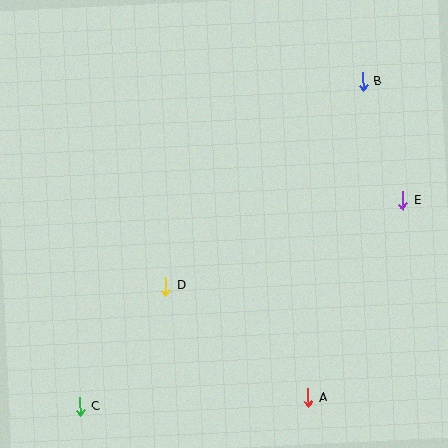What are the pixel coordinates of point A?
Point A is at (308, 398).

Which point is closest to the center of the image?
Point D at (166, 286) is closest to the center.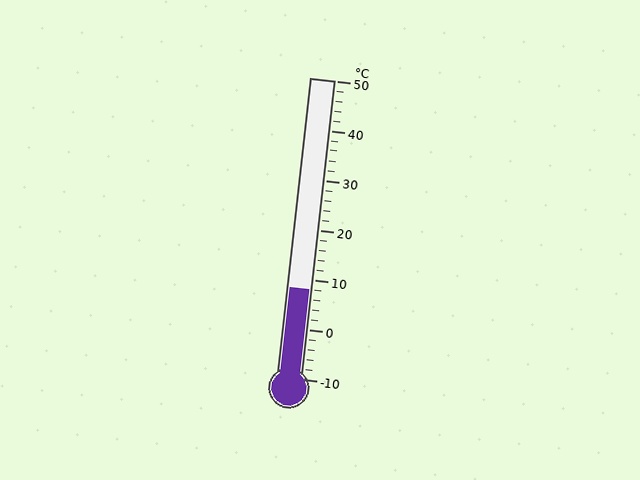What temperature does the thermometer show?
The thermometer shows approximately 8°C.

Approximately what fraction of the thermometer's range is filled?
The thermometer is filled to approximately 30% of its range.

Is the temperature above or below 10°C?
The temperature is below 10°C.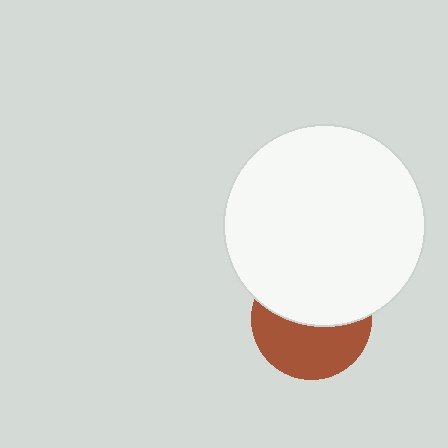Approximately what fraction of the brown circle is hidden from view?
Roughly 51% of the brown circle is hidden behind the white circle.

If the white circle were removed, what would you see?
You would see the complete brown circle.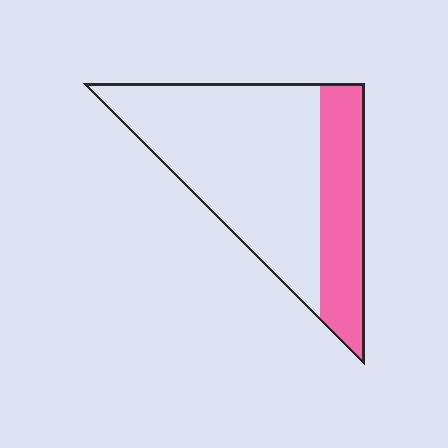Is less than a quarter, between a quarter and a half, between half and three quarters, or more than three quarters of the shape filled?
Between a quarter and a half.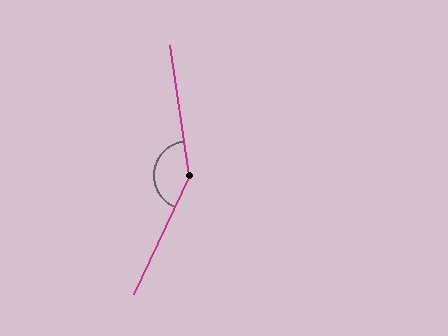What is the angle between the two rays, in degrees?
Approximately 147 degrees.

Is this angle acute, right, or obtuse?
It is obtuse.